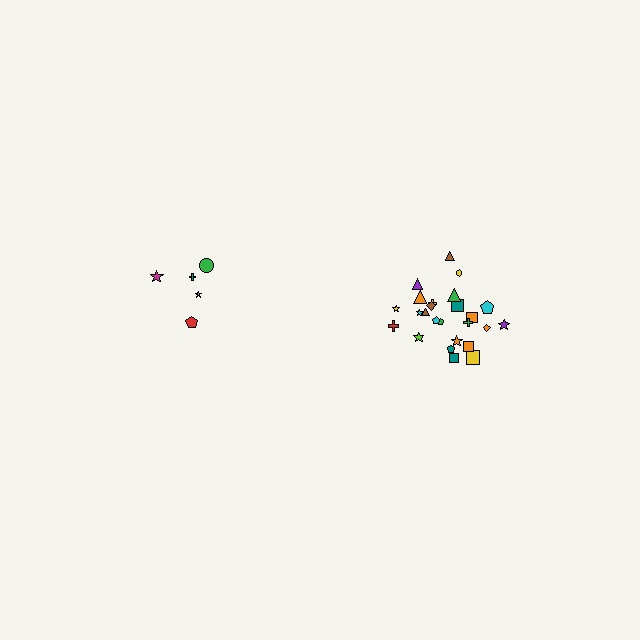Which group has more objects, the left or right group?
The right group.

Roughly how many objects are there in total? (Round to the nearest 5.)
Roughly 30 objects in total.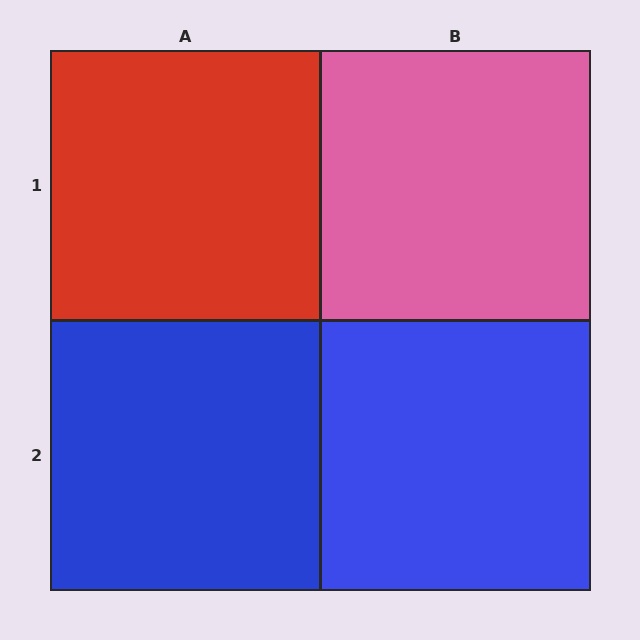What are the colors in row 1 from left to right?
Red, pink.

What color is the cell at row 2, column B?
Blue.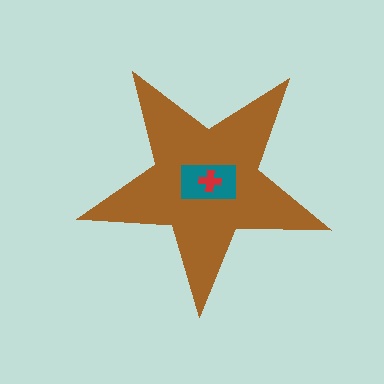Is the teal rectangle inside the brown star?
Yes.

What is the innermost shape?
The red cross.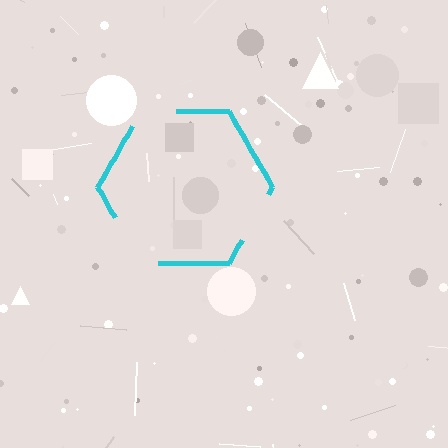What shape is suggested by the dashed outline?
The dashed outline suggests a hexagon.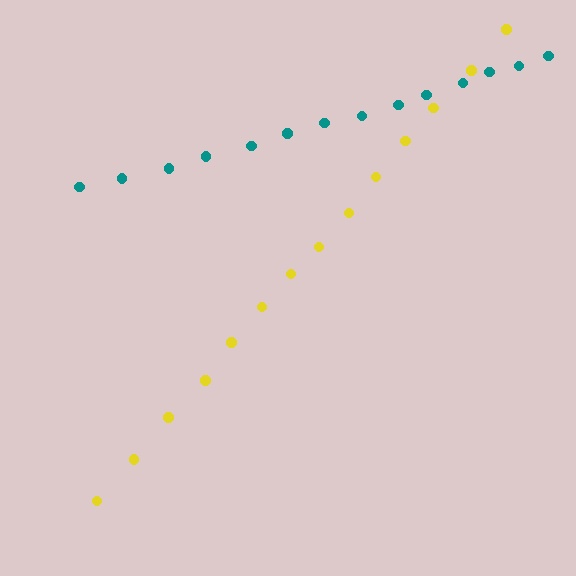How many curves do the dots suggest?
There are 2 distinct paths.